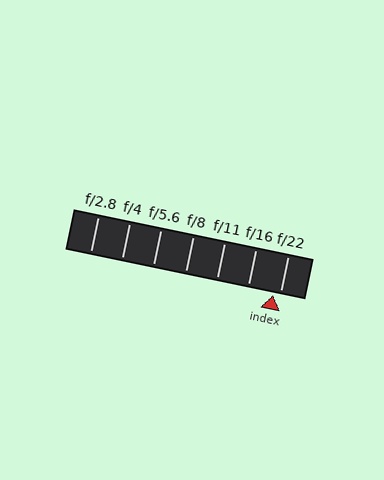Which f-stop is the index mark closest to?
The index mark is closest to f/22.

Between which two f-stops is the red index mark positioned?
The index mark is between f/16 and f/22.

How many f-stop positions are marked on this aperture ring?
There are 7 f-stop positions marked.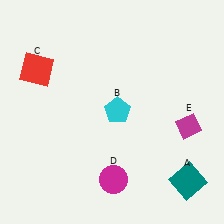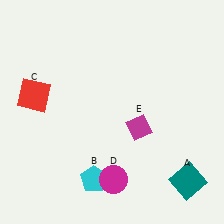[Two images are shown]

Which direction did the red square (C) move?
The red square (C) moved down.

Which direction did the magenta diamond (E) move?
The magenta diamond (E) moved left.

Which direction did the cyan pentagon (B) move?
The cyan pentagon (B) moved down.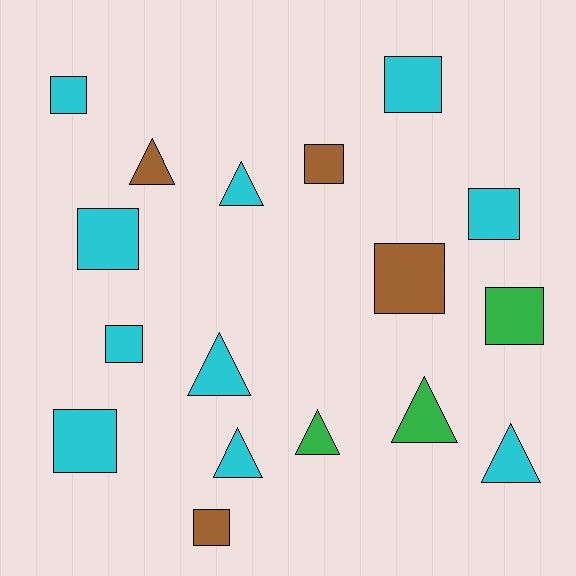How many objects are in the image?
There are 17 objects.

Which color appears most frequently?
Cyan, with 10 objects.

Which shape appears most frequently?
Square, with 10 objects.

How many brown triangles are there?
There is 1 brown triangle.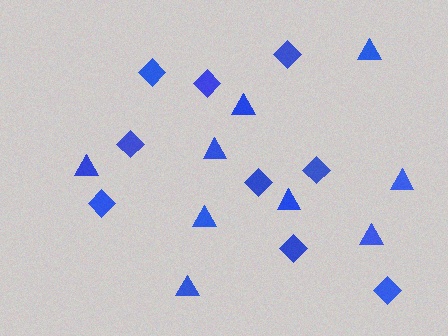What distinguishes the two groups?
There are 2 groups: one group of triangles (9) and one group of diamonds (9).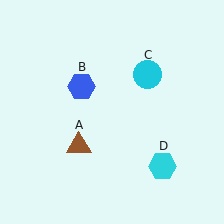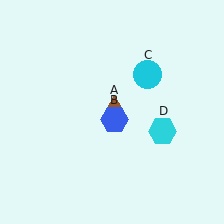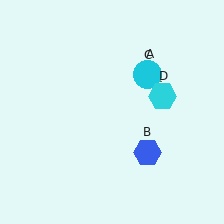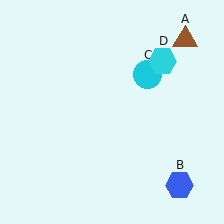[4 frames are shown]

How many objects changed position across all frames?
3 objects changed position: brown triangle (object A), blue hexagon (object B), cyan hexagon (object D).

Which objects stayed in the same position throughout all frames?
Cyan circle (object C) remained stationary.